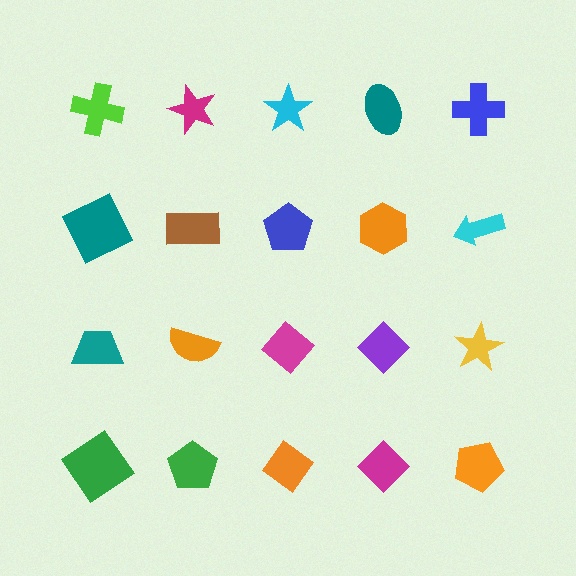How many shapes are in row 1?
5 shapes.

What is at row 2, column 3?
A blue pentagon.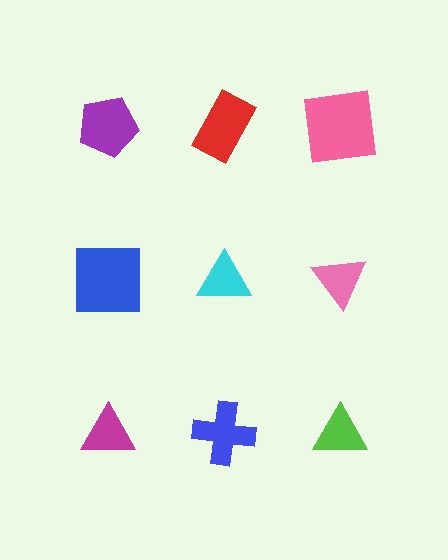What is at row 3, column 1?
A magenta triangle.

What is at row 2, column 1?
A blue square.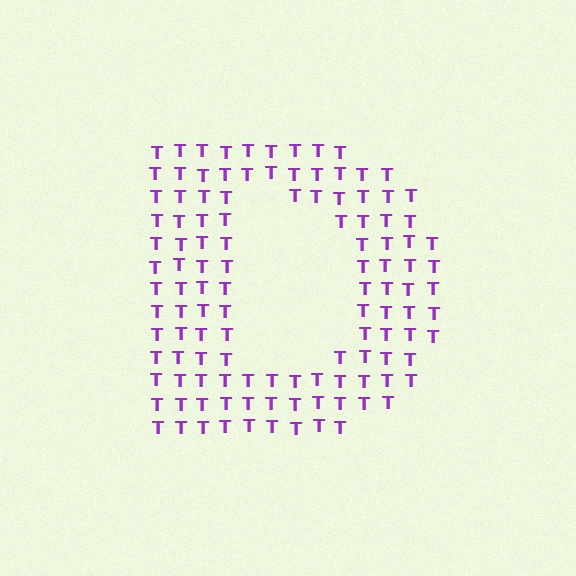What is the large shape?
The large shape is the letter D.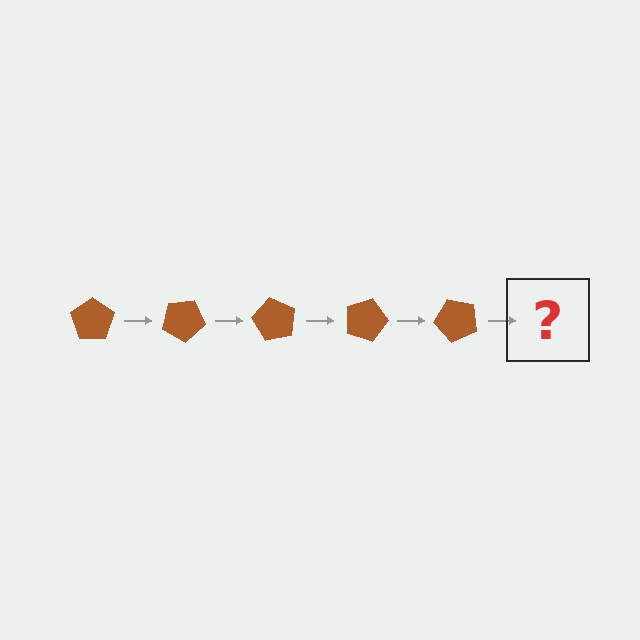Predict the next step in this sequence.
The next step is a brown pentagon rotated 150 degrees.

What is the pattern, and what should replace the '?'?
The pattern is that the pentagon rotates 30 degrees each step. The '?' should be a brown pentagon rotated 150 degrees.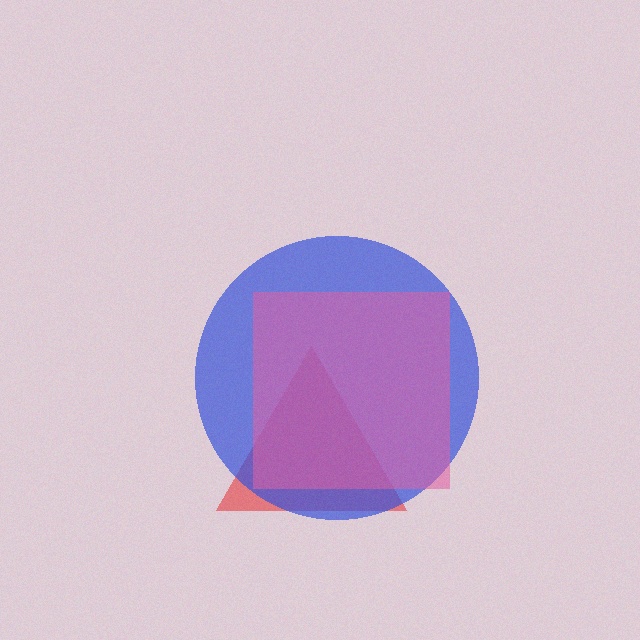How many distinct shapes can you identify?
There are 3 distinct shapes: a red triangle, a blue circle, a pink square.